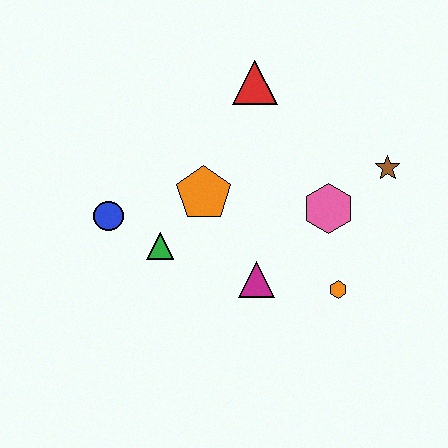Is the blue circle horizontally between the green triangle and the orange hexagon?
No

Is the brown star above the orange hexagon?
Yes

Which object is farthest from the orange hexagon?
The blue circle is farthest from the orange hexagon.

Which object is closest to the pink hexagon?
The brown star is closest to the pink hexagon.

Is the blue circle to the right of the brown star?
No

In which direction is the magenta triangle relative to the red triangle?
The magenta triangle is below the red triangle.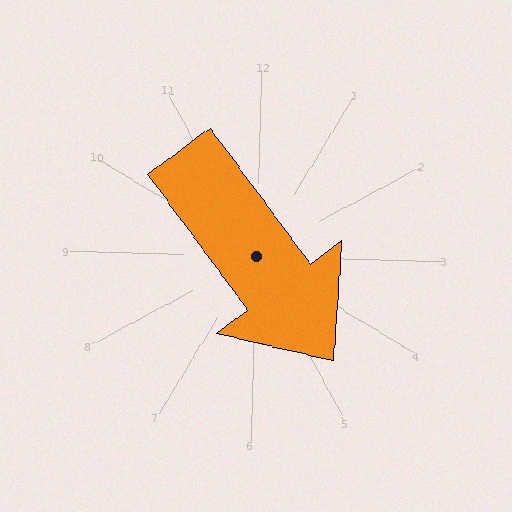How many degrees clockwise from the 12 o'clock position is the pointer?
Approximately 142 degrees.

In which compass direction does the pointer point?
Southeast.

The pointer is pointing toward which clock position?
Roughly 5 o'clock.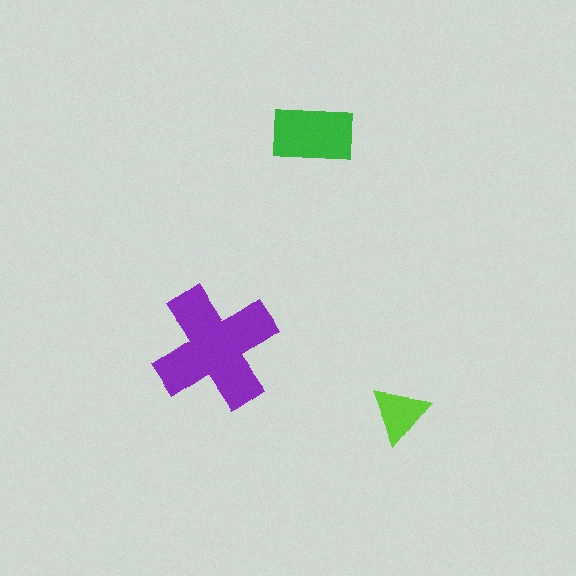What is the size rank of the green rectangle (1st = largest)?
2nd.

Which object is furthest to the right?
The lime triangle is rightmost.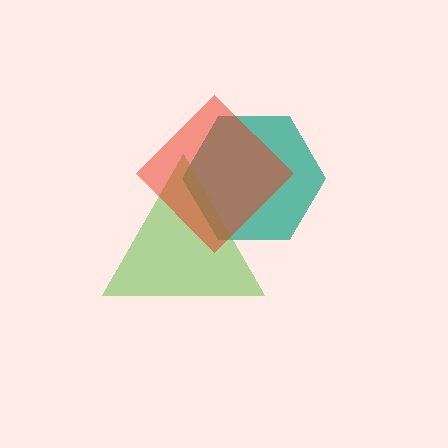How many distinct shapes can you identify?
There are 3 distinct shapes: a teal hexagon, a lime triangle, a red diamond.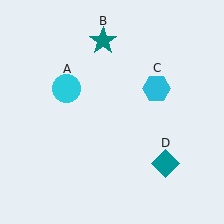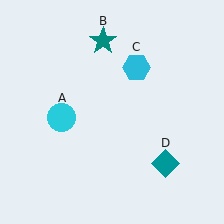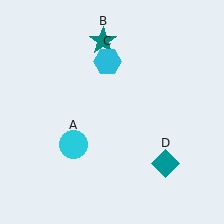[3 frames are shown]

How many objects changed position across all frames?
2 objects changed position: cyan circle (object A), cyan hexagon (object C).